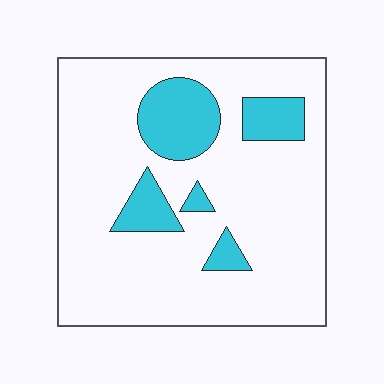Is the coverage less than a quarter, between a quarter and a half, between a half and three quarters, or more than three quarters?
Less than a quarter.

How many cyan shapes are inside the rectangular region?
5.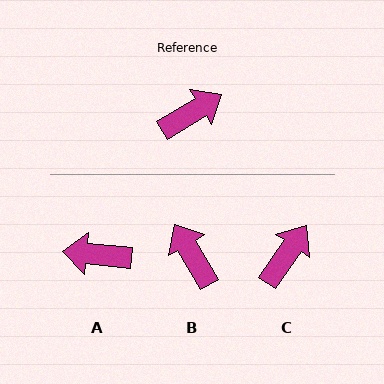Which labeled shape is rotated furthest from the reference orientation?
A, about 143 degrees away.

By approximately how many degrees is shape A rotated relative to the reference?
Approximately 143 degrees counter-clockwise.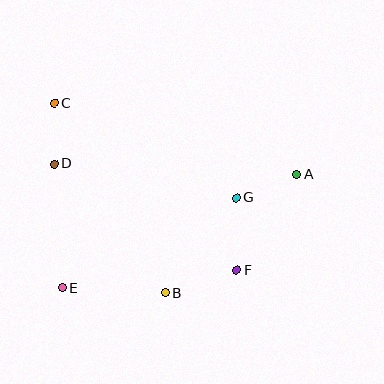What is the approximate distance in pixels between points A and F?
The distance between A and F is approximately 113 pixels.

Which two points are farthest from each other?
Points A and E are farthest from each other.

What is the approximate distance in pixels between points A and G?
The distance between A and G is approximately 65 pixels.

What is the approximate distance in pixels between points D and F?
The distance between D and F is approximately 212 pixels.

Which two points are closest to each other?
Points C and D are closest to each other.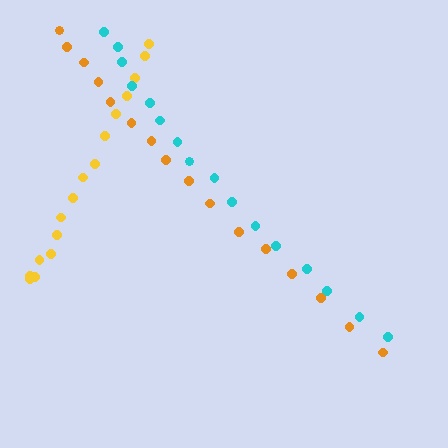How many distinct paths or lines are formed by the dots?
There are 3 distinct paths.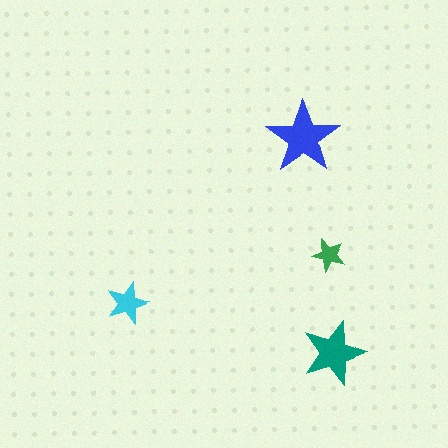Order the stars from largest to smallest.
the blue one, the teal one, the cyan one, the green one.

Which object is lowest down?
The teal star is bottommost.